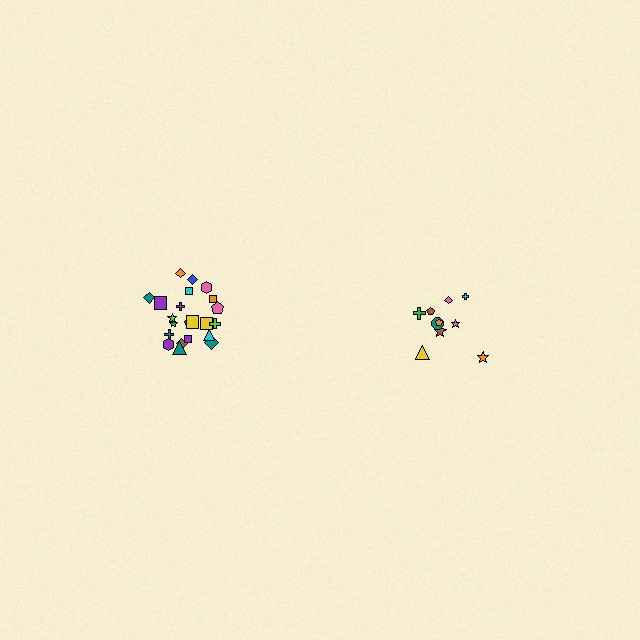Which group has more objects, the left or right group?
The left group.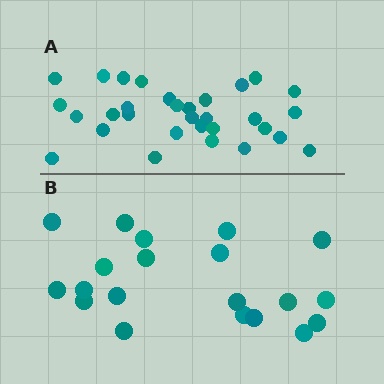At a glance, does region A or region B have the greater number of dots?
Region A (the top region) has more dots.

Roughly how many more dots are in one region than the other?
Region A has roughly 12 or so more dots than region B.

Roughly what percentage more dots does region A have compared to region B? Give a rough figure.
About 55% more.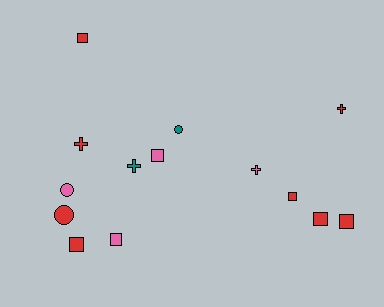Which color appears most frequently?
Red, with 8 objects.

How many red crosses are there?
There are 2 red crosses.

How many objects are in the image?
There are 14 objects.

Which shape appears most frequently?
Square, with 7 objects.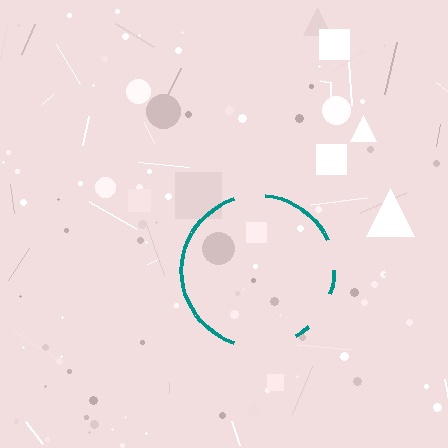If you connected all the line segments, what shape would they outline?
They would outline a circle.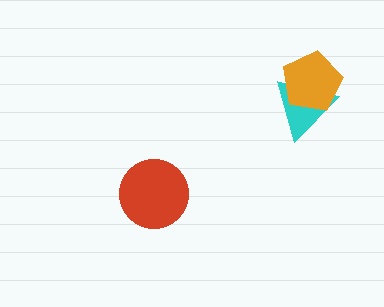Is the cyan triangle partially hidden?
Yes, it is partially covered by another shape.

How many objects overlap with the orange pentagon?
1 object overlaps with the orange pentagon.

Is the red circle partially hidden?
No, no other shape covers it.